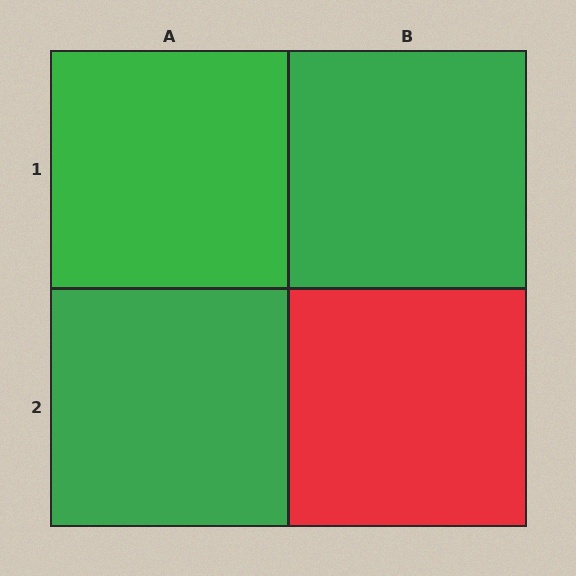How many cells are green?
3 cells are green.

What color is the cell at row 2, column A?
Green.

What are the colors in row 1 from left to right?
Green, green.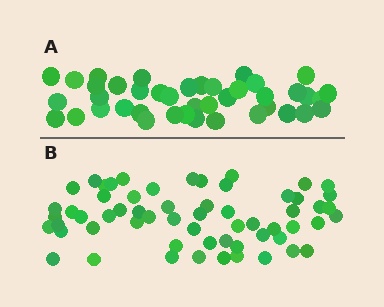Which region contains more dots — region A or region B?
Region B (the bottom region) has more dots.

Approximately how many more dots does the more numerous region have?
Region B has approximately 20 more dots than region A.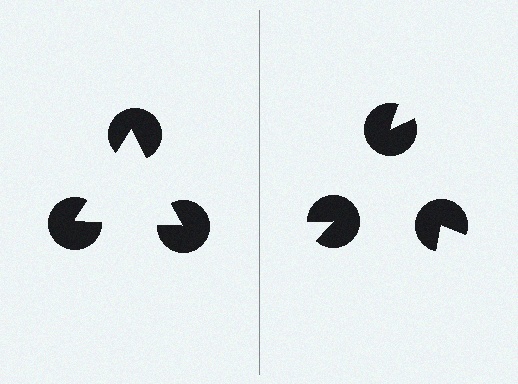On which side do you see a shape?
An illusory triangle appears on the left side. On the right side the wedge cuts are rotated, so no coherent shape forms.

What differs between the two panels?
The pac-man discs are positioned identically on both sides; only the wedge orientations differ. On the left they align to a triangle; on the right they are misaligned.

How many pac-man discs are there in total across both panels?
6 — 3 on each side.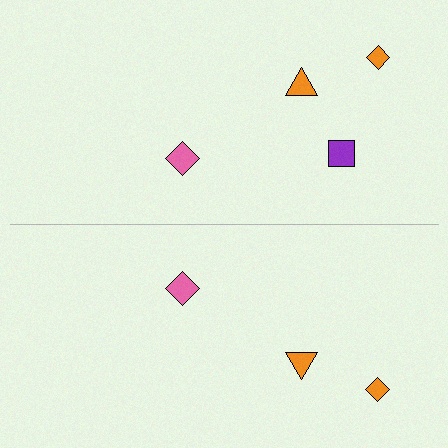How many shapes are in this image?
There are 7 shapes in this image.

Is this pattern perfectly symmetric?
No, the pattern is not perfectly symmetric. A purple square is missing from the bottom side.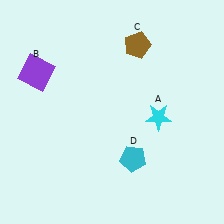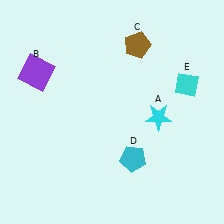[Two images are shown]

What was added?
A cyan diamond (E) was added in Image 2.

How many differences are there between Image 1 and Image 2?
There is 1 difference between the two images.